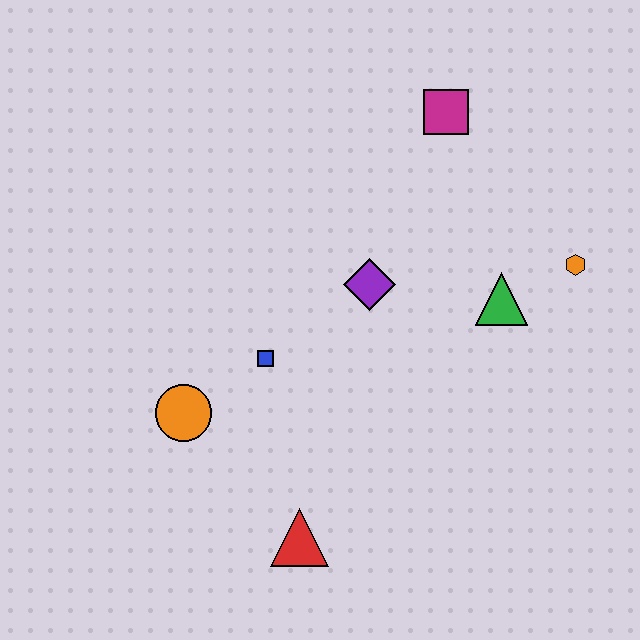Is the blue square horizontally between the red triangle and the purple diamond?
No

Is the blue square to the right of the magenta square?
No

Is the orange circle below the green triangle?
Yes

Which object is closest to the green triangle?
The orange hexagon is closest to the green triangle.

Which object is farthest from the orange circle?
The orange hexagon is farthest from the orange circle.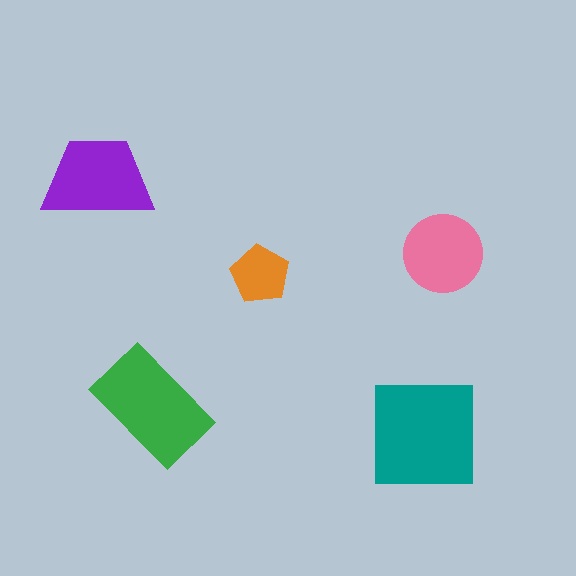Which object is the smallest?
The orange pentagon.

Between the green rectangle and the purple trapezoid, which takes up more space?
The green rectangle.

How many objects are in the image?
There are 5 objects in the image.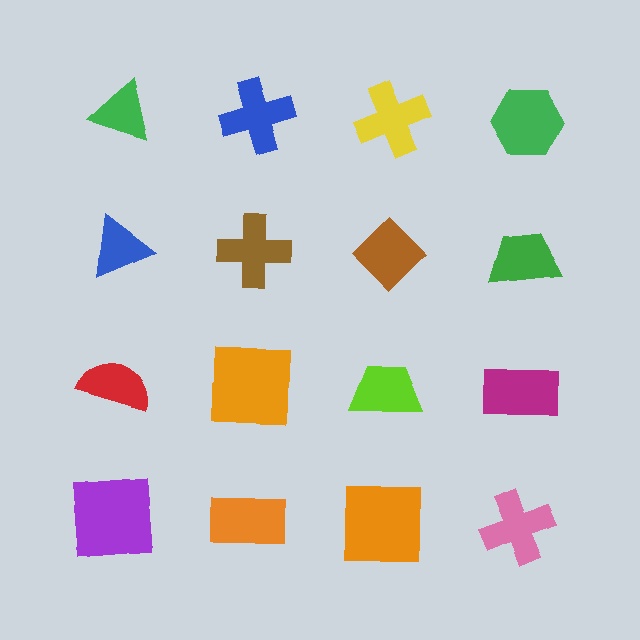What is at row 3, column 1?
A red semicircle.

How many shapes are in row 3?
4 shapes.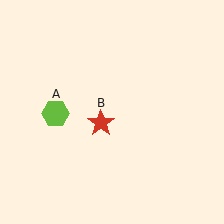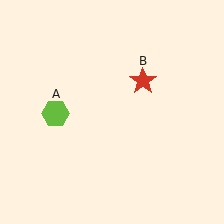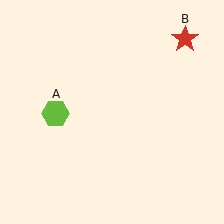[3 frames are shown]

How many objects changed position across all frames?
1 object changed position: red star (object B).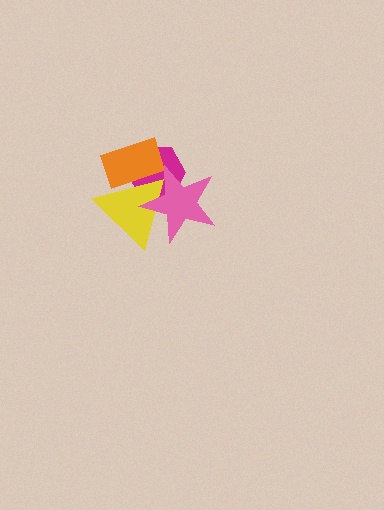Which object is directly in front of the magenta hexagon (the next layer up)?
The orange rectangle is directly in front of the magenta hexagon.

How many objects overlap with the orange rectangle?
3 objects overlap with the orange rectangle.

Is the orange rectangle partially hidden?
Yes, it is partially covered by another shape.